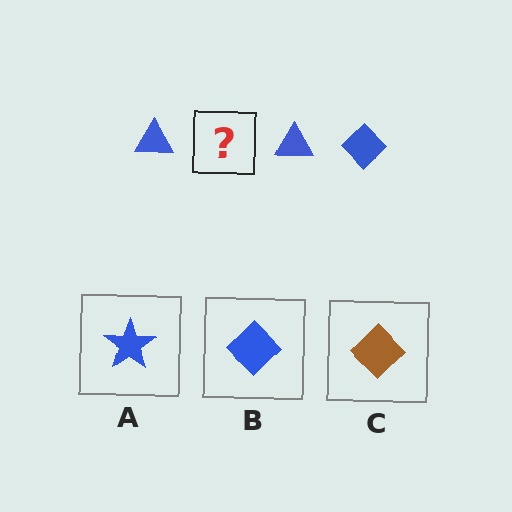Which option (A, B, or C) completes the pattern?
B.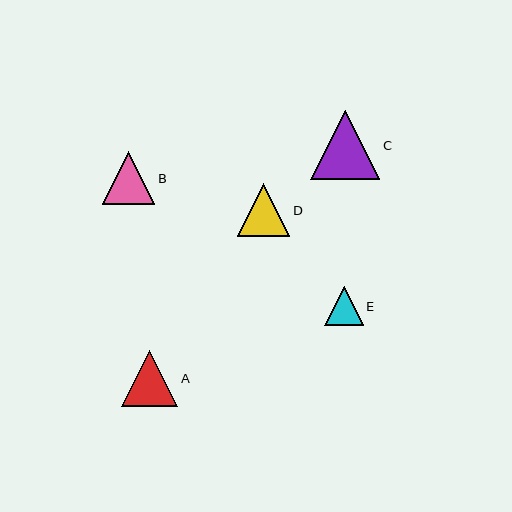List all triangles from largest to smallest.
From largest to smallest: C, A, D, B, E.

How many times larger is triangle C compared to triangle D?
Triangle C is approximately 1.3 times the size of triangle D.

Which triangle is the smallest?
Triangle E is the smallest with a size of approximately 39 pixels.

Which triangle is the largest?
Triangle C is the largest with a size of approximately 69 pixels.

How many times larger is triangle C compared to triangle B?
Triangle C is approximately 1.3 times the size of triangle B.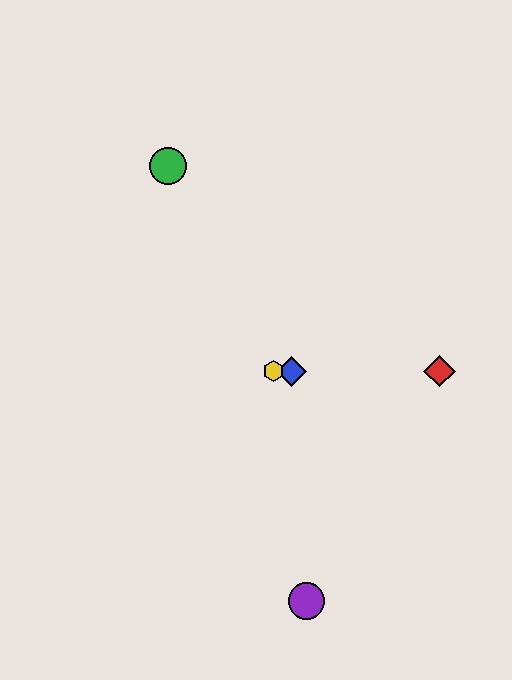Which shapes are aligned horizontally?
The red diamond, the blue diamond, the yellow hexagon are aligned horizontally.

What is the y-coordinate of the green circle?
The green circle is at y≈166.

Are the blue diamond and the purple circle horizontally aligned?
No, the blue diamond is at y≈371 and the purple circle is at y≈601.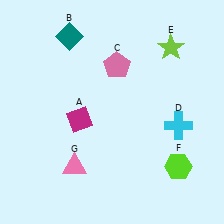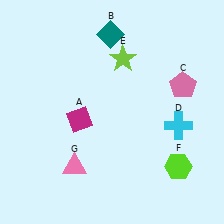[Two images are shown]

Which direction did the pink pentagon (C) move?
The pink pentagon (C) moved right.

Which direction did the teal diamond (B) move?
The teal diamond (B) moved right.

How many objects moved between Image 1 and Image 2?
3 objects moved between the two images.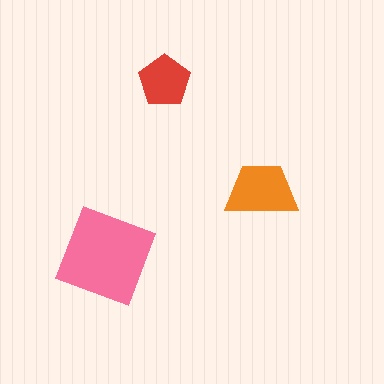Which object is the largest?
The pink diamond.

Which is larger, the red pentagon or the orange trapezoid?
The orange trapezoid.